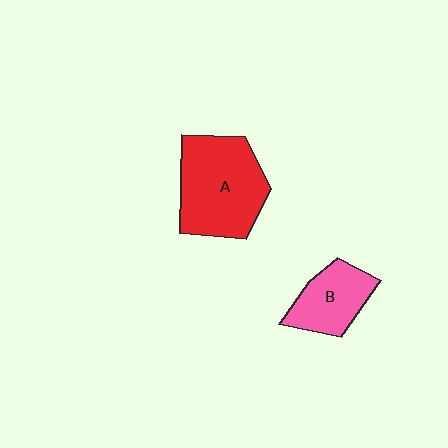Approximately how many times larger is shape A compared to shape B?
Approximately 1.8 times.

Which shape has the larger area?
Shape A (red).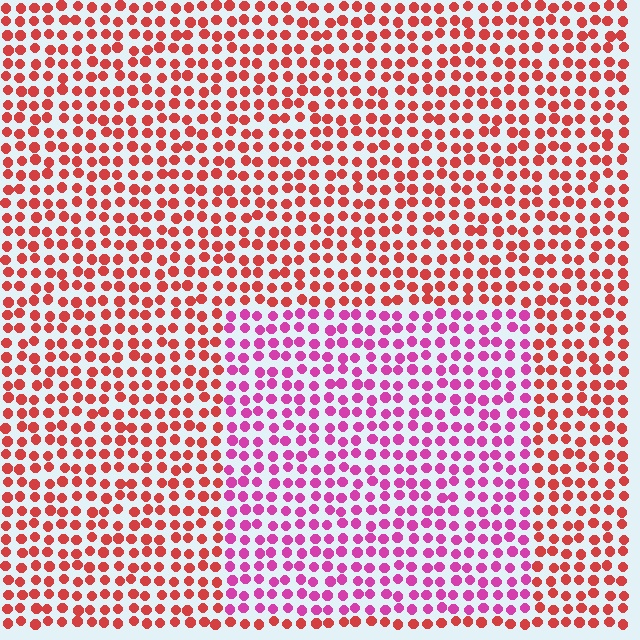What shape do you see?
I see a rectangle.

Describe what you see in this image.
The image is filled with small red elements in a uniform arrangement. A rectangle-shaped region is visible where the elements are tinted to a slightly different hue, forming a subtle color boundary.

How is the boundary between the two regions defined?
The boundary is defined purely by a slight shift in hue (about 43 degrees). Spacing, size, and orientation are identical on both sides.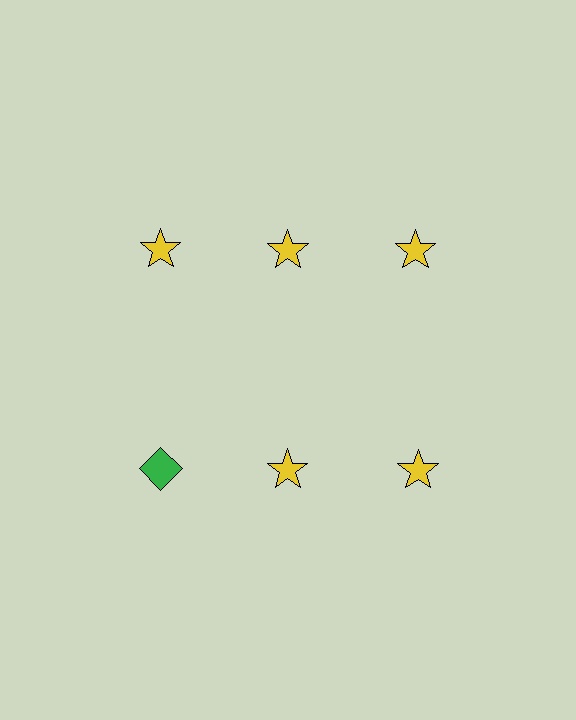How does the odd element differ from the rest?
It differs in both color (green instead of yellow) and shape (diamond instead of star).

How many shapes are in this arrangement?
There are 6 shapes arranged in a grid pattern.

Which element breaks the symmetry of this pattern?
The green diamond in the second row, leftmost column breaks the symmetry. All other shapes are yellow stars.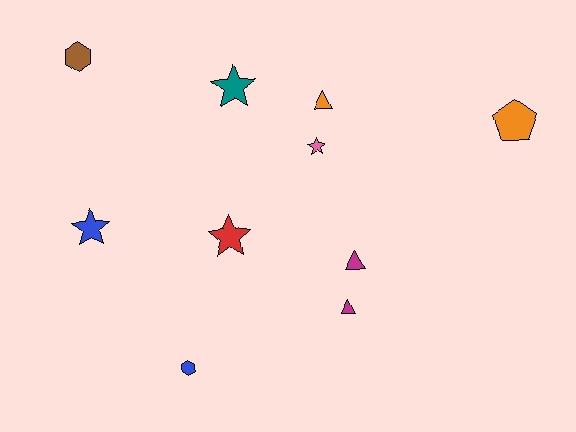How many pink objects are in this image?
There is 1 pink object.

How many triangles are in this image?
There are 3 triangles.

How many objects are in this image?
There are 10 objects.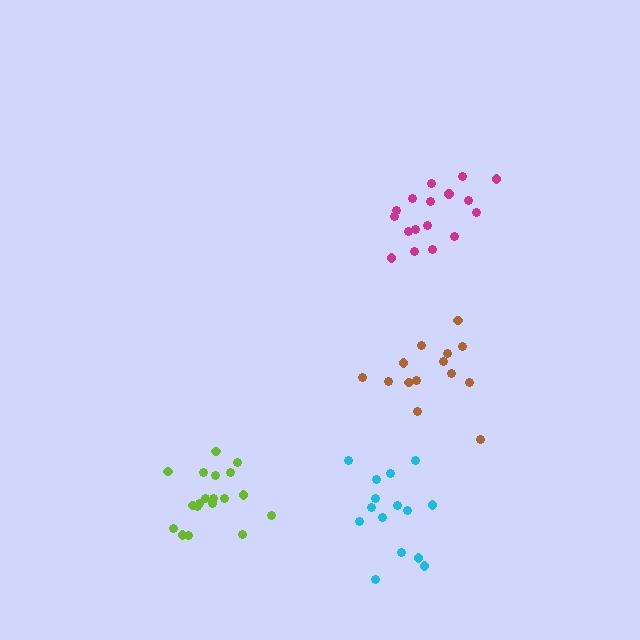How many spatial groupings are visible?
There are 4 spatial groupings.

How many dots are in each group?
Group 1: 17 dots, Group 2: 14 dots, Group 3: 19 dots, Group 4: 15 dots (65 total).